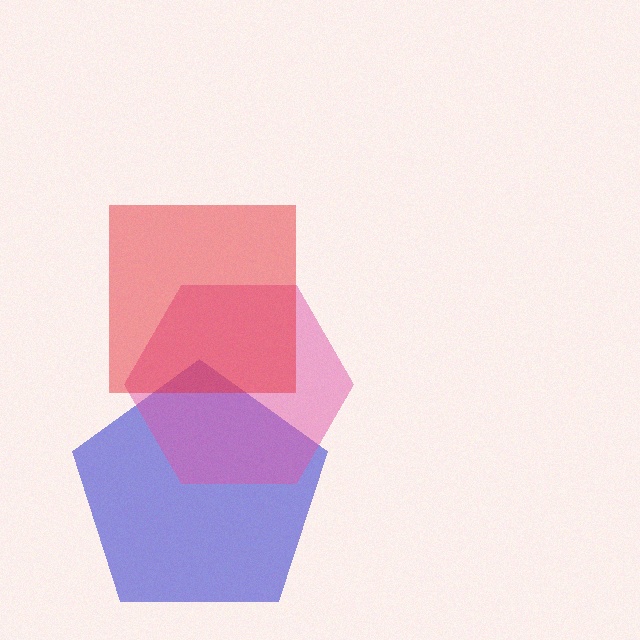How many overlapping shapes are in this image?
There are 3 overlapping shapes in the image.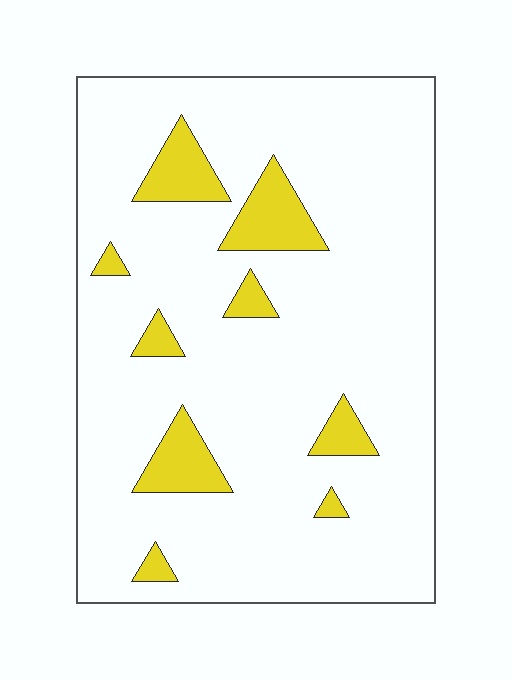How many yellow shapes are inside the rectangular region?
9.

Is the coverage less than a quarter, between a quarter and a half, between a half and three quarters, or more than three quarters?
Less than a quarter.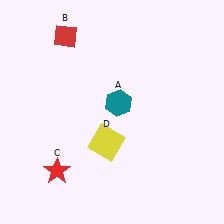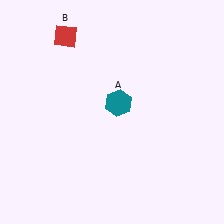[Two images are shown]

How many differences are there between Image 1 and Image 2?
There are 2 differences between the two images.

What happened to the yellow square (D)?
The yellow square (D) was removed in Image 2. It was in the bottom-left area of Image 1.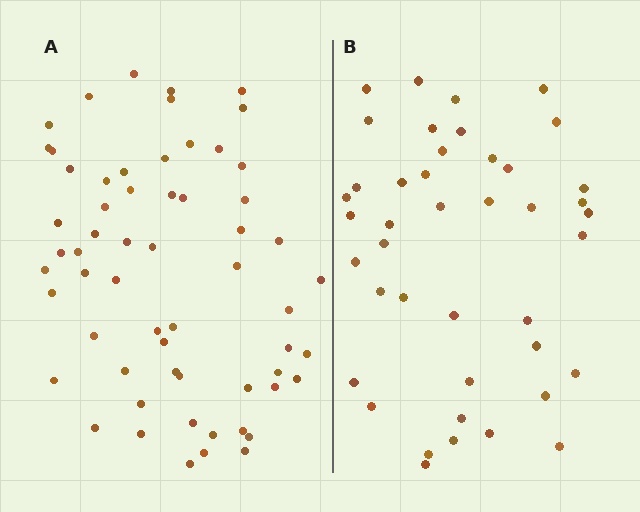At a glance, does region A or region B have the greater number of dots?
Region A (the left region) has more dots.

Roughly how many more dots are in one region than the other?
Region A has approximately 20 more dots than region B.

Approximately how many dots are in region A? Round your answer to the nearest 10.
About 60 dots.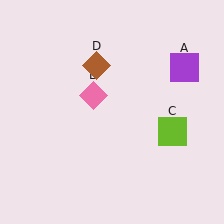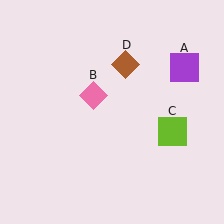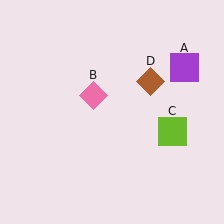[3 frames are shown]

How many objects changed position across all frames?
1 object changed position: brown diamond (object D).